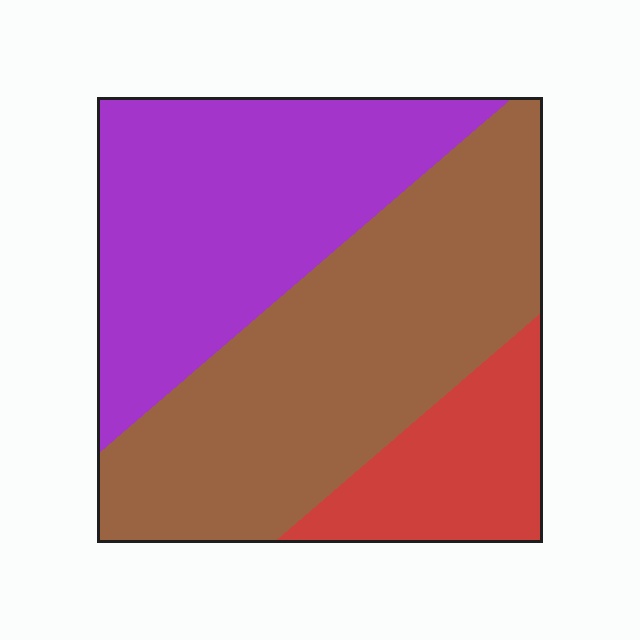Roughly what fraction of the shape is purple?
Purple covers around 35% of the shape.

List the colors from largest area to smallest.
From largest to smallest: brown, purple, red.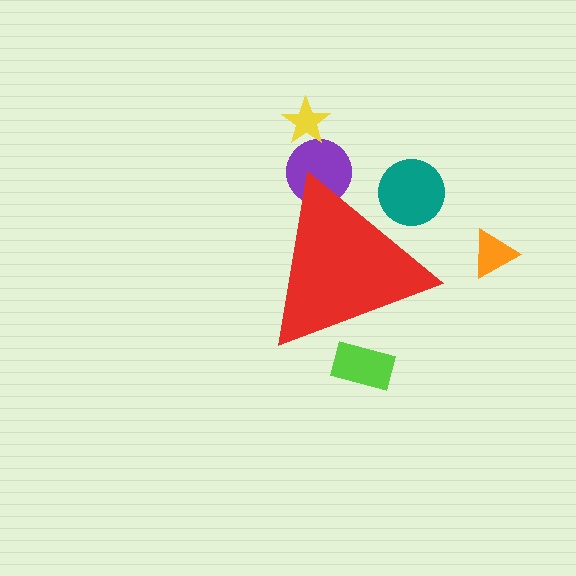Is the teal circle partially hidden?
Yes, the teal circle is partially hidden behind the red triangle.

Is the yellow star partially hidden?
No, the yellow star is fully visible.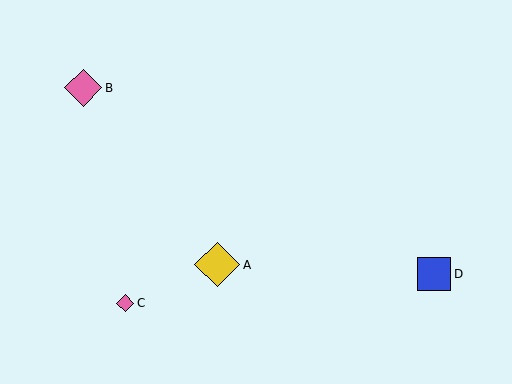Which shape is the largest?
The yellow diamond (labeled A) is the largest.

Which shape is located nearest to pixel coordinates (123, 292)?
The pink diamond (labeled C) at (125, 303) is nearest to that location.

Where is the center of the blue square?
The center of the blue square is at (434, 274).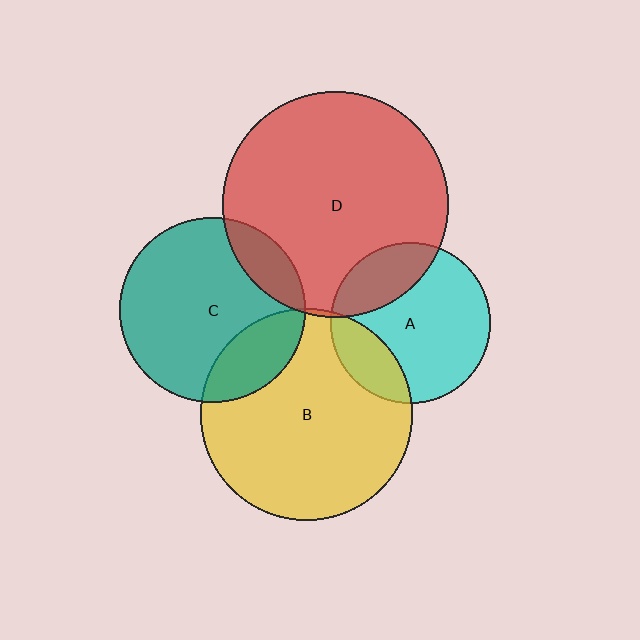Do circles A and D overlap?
Yes.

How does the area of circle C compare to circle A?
Approximately 1.3 times.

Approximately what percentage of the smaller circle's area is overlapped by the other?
Approximately 25%.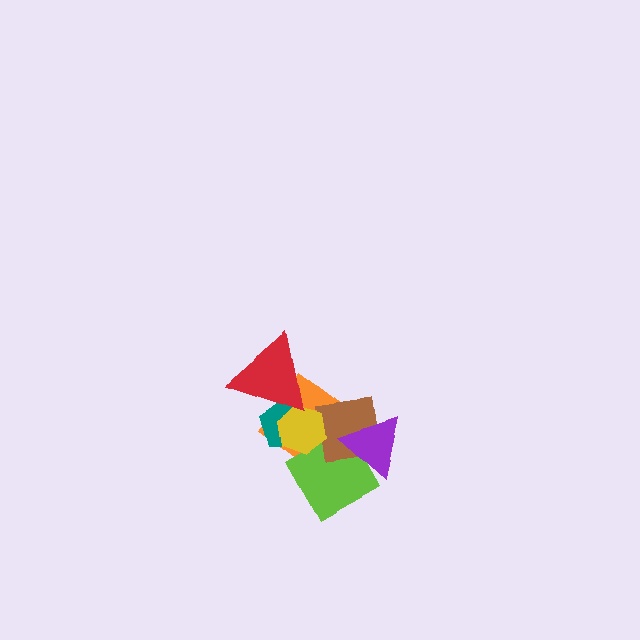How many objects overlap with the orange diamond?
6 objects overlap with the orange diamond.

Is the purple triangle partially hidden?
No, no other shape covers it.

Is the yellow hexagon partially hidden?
Yes, it is partially covered by another shape.